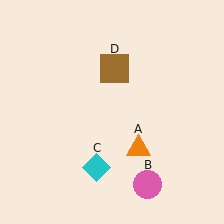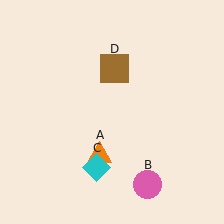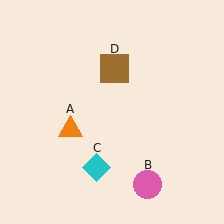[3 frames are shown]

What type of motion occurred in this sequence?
The orange triangle (object A) rotated clockwise around the center of the scene.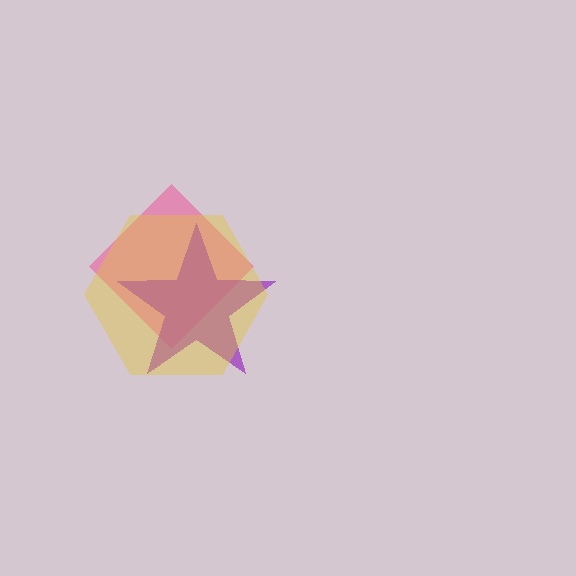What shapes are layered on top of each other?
The layered shapes are: a pink diamond, a purple star, a yellow hexagon.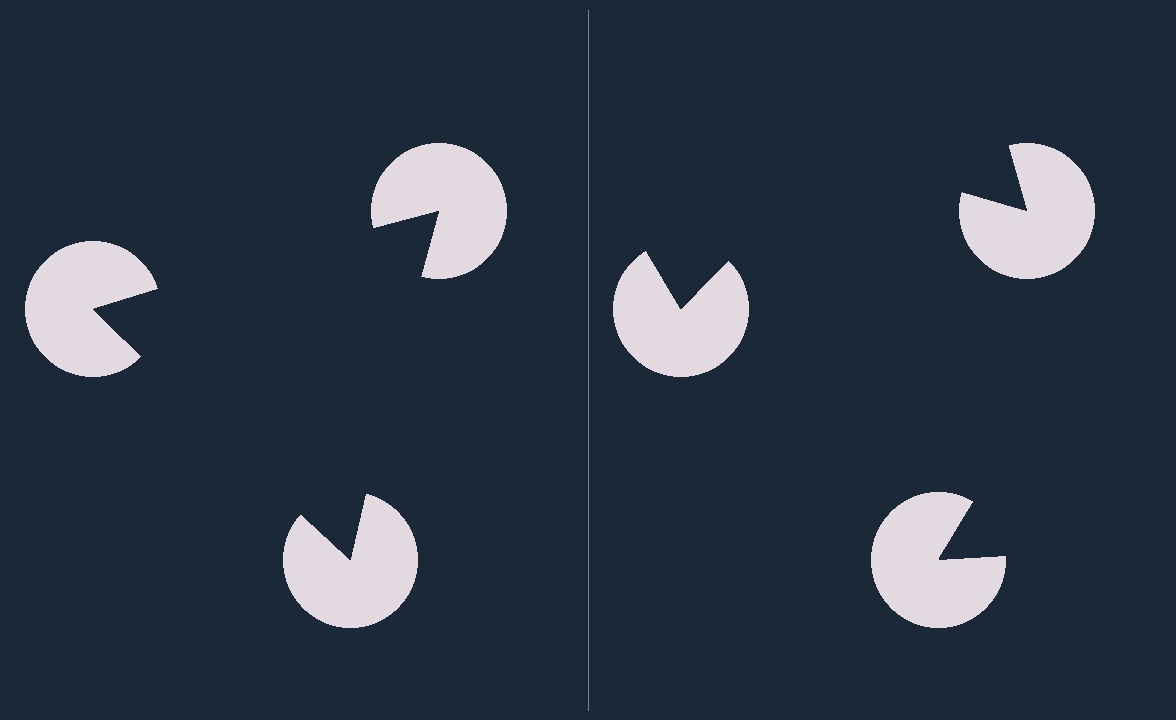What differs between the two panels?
The pac-man discs are positioned identically on both sides; only the wedge orientations differ. On the left they align to a triangle; on the right they are misaligned.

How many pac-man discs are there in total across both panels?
6 — 3 on each side.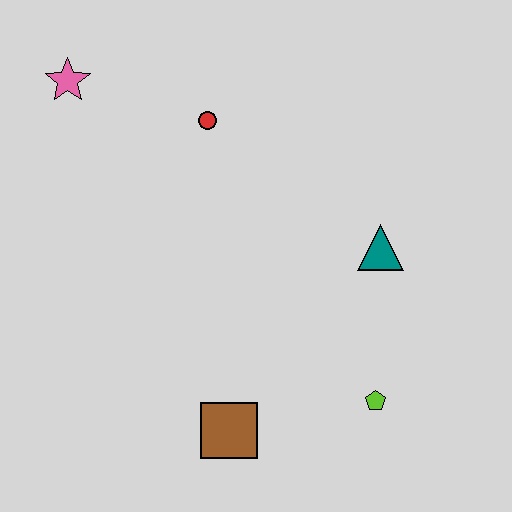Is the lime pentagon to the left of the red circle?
No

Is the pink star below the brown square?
No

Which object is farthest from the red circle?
The lime pentagon is farthest from the red circle.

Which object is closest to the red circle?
The pink star is closest to the red circle.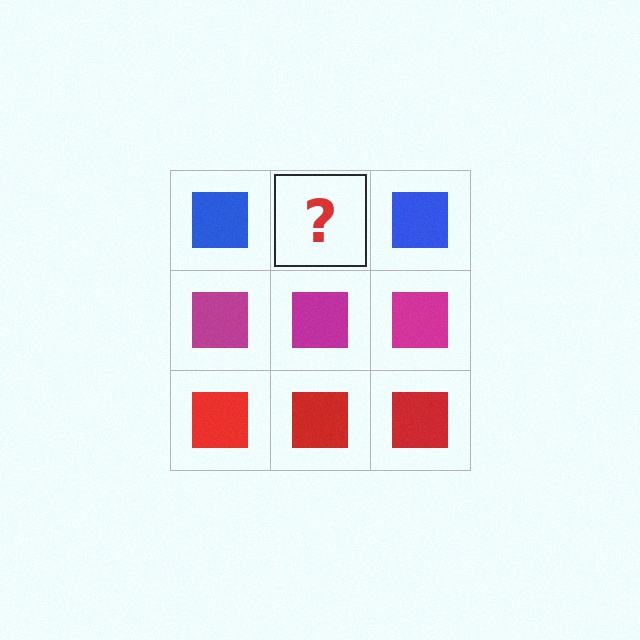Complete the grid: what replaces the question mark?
The question mark should be replaced with a blue square.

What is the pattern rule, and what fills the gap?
The rule is that each row has a consistent color. The gap should be filled with a blue square.